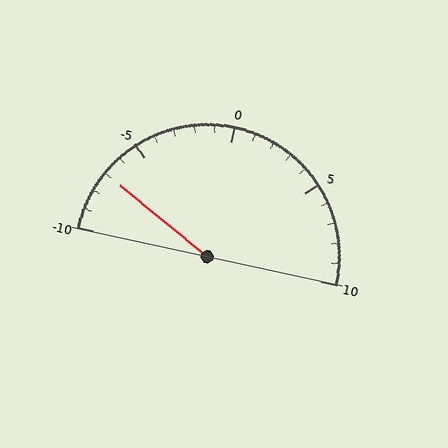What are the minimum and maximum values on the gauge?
The gauge ranges from -10 to 10.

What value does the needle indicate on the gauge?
The needle indicates approximately -7.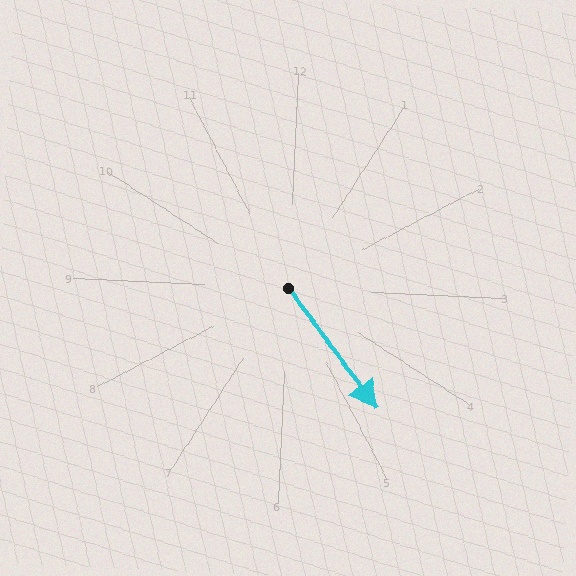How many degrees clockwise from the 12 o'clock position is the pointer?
Approximately 141 degrees.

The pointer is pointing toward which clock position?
Roughly 5 o'clock.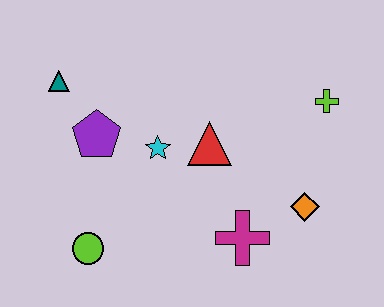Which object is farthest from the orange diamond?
The teal triangle is farthest from the orange diamond.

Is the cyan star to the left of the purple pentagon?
No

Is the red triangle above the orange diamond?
Yes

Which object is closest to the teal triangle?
The purple pentagon is closest to the teal triangle.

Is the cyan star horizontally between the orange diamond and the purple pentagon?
Yes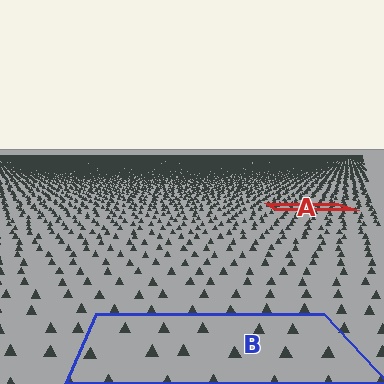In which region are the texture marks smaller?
The texture marks are smaller in region A, because it is farther away.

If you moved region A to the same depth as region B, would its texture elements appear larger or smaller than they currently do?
They would appear larger. At a closer depth, the same texture elements are projected at a bigger on-screen size.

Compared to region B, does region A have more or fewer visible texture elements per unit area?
Region A has more texture elements per unit area — they are packed more densely because it is farther away.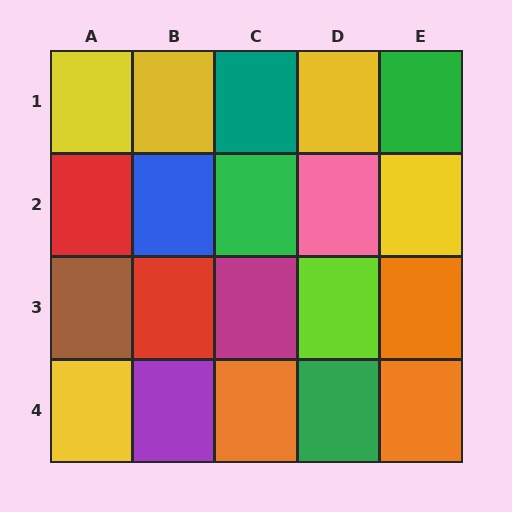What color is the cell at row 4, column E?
Orange.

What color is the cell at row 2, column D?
Pink.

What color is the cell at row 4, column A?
Yellow.